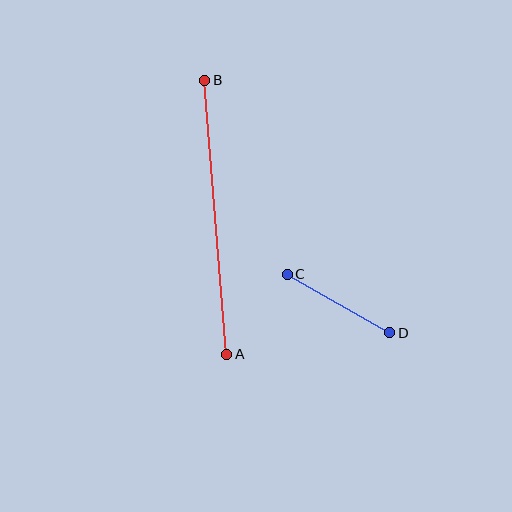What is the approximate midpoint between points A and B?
The midpoint is at approximately (216, 217) pixels.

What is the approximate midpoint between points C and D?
The midpoint is at approximately (338, 303) pixels.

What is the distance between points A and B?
The distance is approximately 275 pixels.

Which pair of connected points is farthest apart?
Points A and B are farthest apart.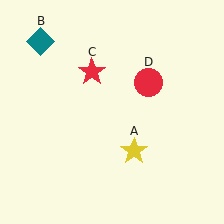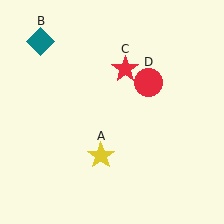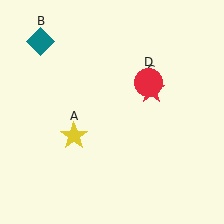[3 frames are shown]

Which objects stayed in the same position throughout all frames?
Teal diamond (object B) and red circle (object D) remained stationary.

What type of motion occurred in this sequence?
The yellow star (object A), red star (object C) rotated clockwise around the center of the scene.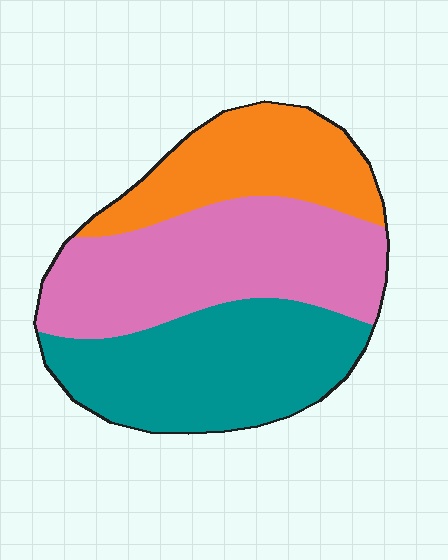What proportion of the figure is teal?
Teal takes up between a third and a half of the figure.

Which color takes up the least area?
Orange, at roughly 25%.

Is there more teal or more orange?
Teal.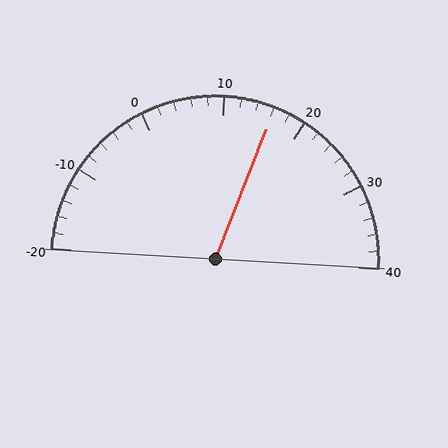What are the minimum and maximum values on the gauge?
The gauge ranges from -20 to 40.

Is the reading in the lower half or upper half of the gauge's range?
The reading is in the upper half of the range (-20 to 40).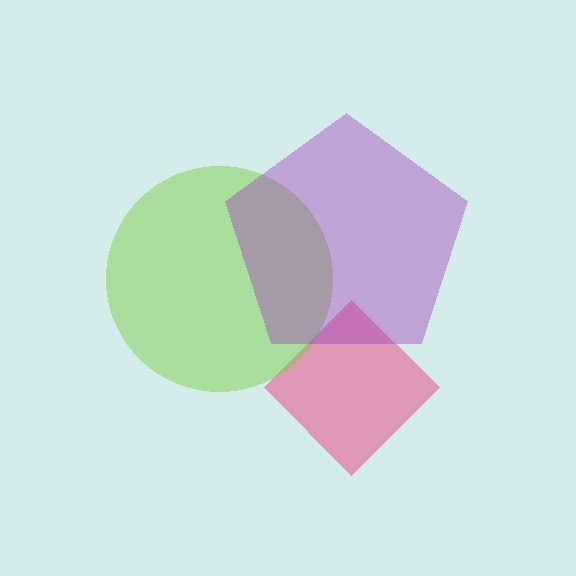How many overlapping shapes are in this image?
There are 3 overlapping shapes in the image.